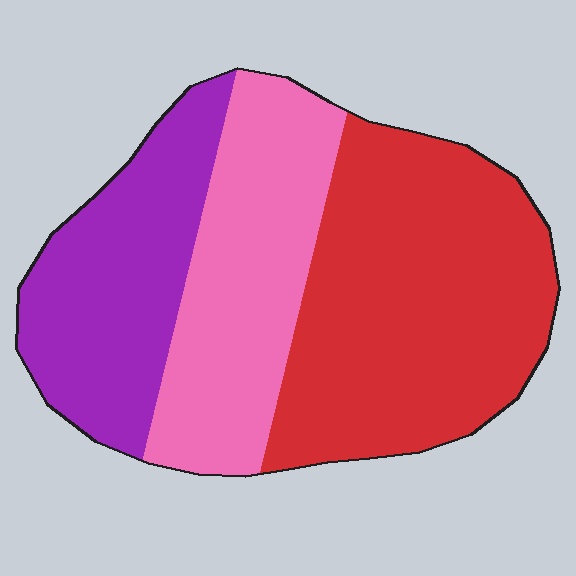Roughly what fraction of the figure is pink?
Pink covers 29% of the figure.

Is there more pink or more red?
Red.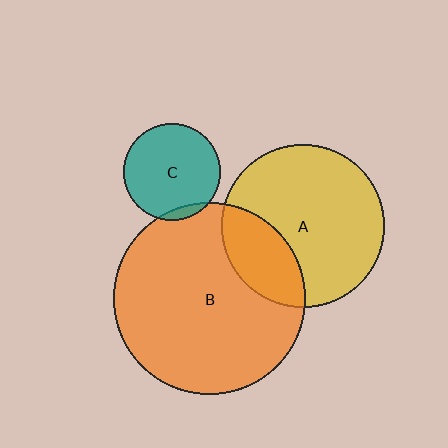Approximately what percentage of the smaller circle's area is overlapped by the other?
Approximately 25%.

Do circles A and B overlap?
Yes.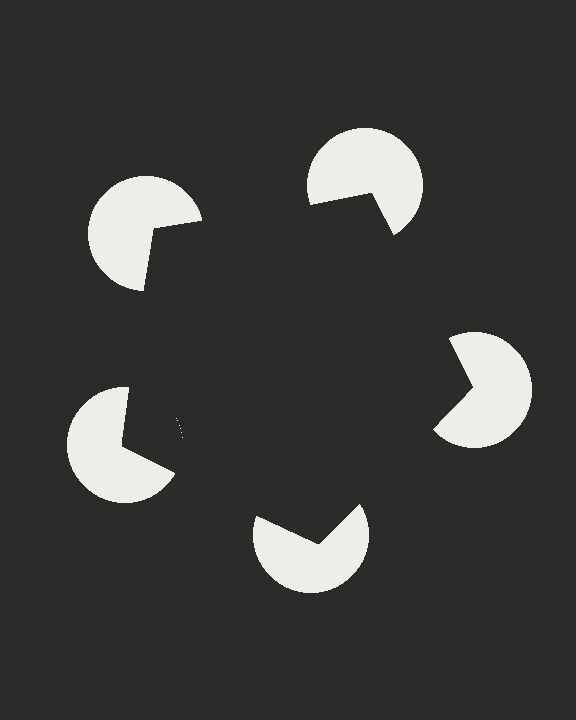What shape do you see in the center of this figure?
An illusory pentagon — its edges are inferred from the aligned wedge cuts in the pac-man discs, not physically drawn.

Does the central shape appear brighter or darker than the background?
It typically appears slightly darker than the background, even though no actual brightness change is drawn.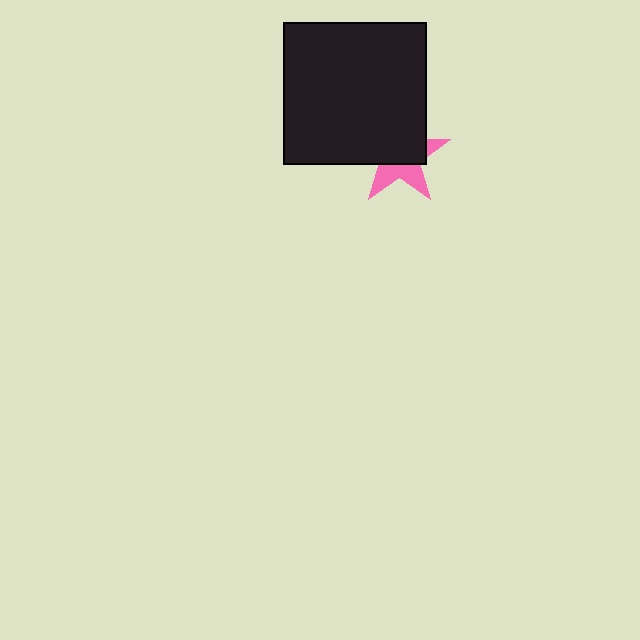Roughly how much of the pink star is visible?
A small part of it is visible (roughly 39%).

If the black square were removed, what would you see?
You would see the complete pink star.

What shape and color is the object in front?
The object in front is a black square.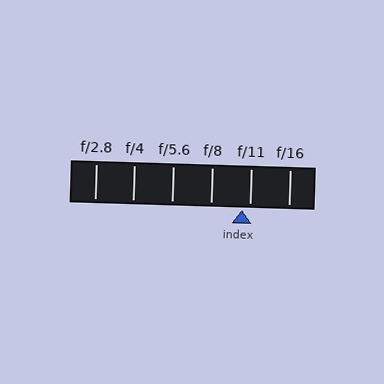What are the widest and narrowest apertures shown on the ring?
The widest aperture shown is f/2.8 and the narrowest is f/16.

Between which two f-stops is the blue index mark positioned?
The index mark is between f/8 and f/11.